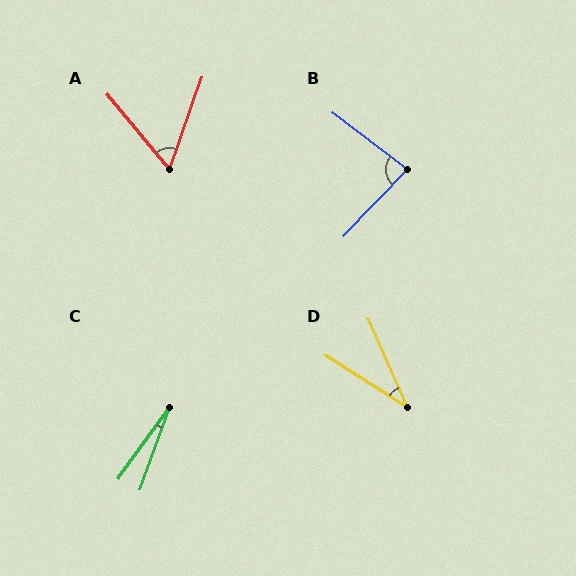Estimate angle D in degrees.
Approximately 34 degrees.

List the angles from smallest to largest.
C (16°), D (34°), A (59°), B (84°).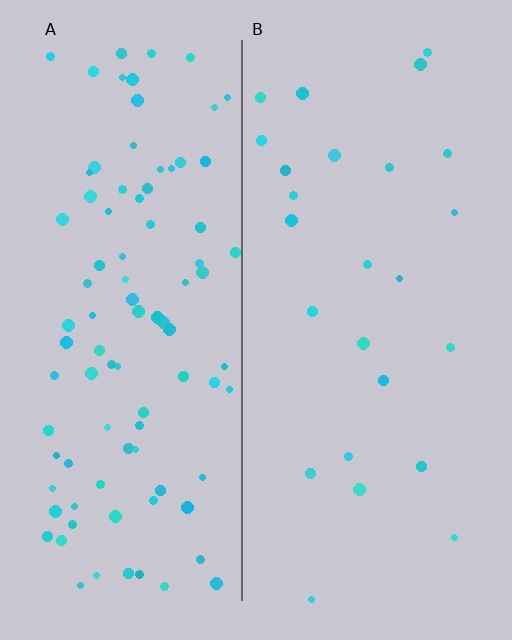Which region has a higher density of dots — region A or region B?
A (the left).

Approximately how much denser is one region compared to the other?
Approximately 3.7× — region A over region B.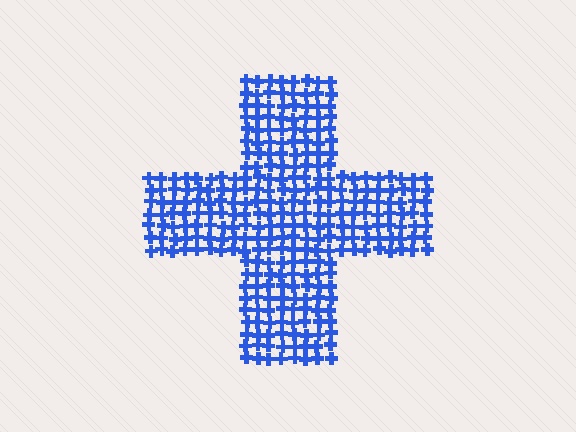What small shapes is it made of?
It is made of small crosses.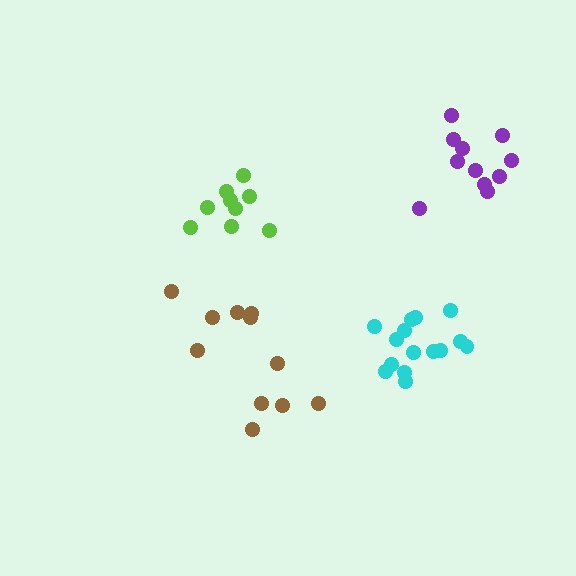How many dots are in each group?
Group 1: 15 dots, Group 2: 9 dots, Group 3: 11 dots, Group 4: 11 dots (46 total).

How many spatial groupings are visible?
There are 4 spatial groupings.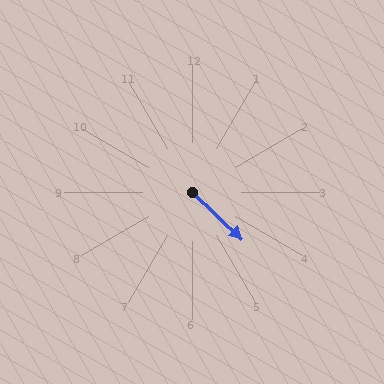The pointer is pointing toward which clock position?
Roughly 4 o'clock.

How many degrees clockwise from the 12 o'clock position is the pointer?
Approximately 133 degrees.